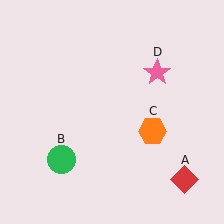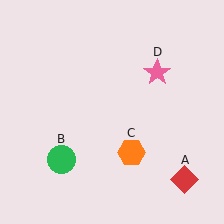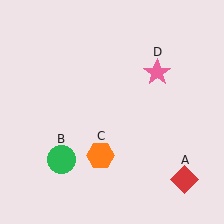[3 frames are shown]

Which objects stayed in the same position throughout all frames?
Red diamond (object A) and green circle (object B) and pink star (object D) remained stationary.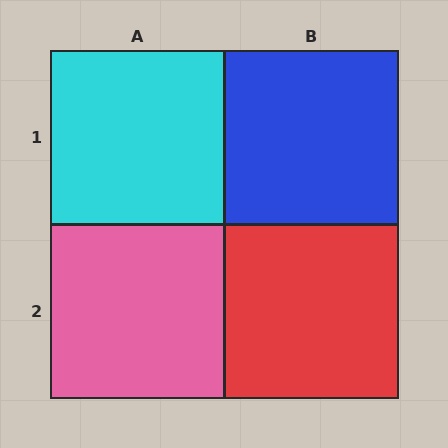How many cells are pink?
1 cell is pink.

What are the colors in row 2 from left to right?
Pink, red.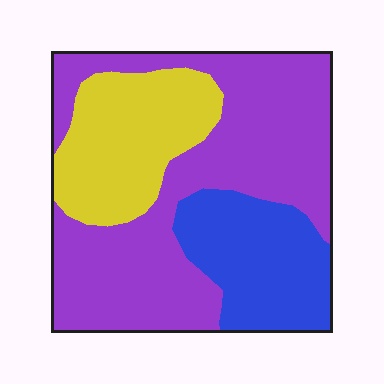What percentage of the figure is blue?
Blue takes up less than a quarter of the figure.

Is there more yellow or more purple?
Purple.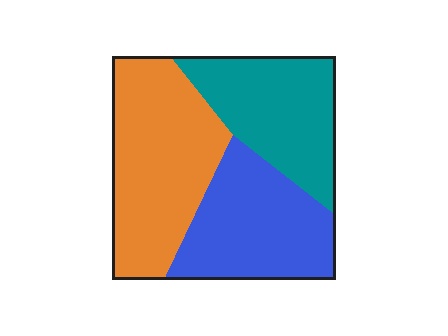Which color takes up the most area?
Orange, at roughly 40%.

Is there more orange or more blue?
Orange.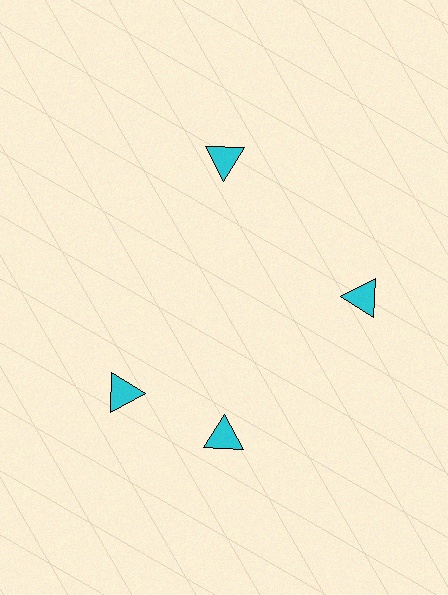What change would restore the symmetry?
The symmetry would be restored by rotating it back into even spacing with its neighbors so that all 4 triangles sit at equal angles and equal distance from the center.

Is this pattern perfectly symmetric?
No. The 4 cyan triangles are arranged in a ring, but one element near the 9 o'clock position is rotated out of alignment along the ring, breaking the 4-fold rotational symmetry.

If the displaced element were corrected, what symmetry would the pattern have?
It would have 4-fold rotational symmetry — the pattern would map onto itself every 90 degrees.